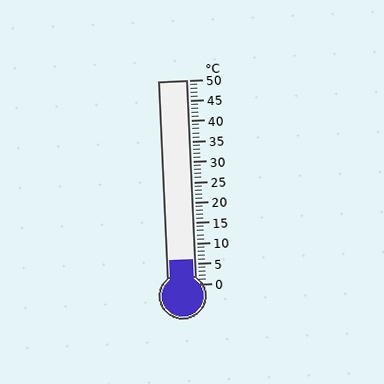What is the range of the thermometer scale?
The thermometer scale ranges from 0°C to 50°C.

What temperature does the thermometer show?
The thermometer shows approximately 6°C.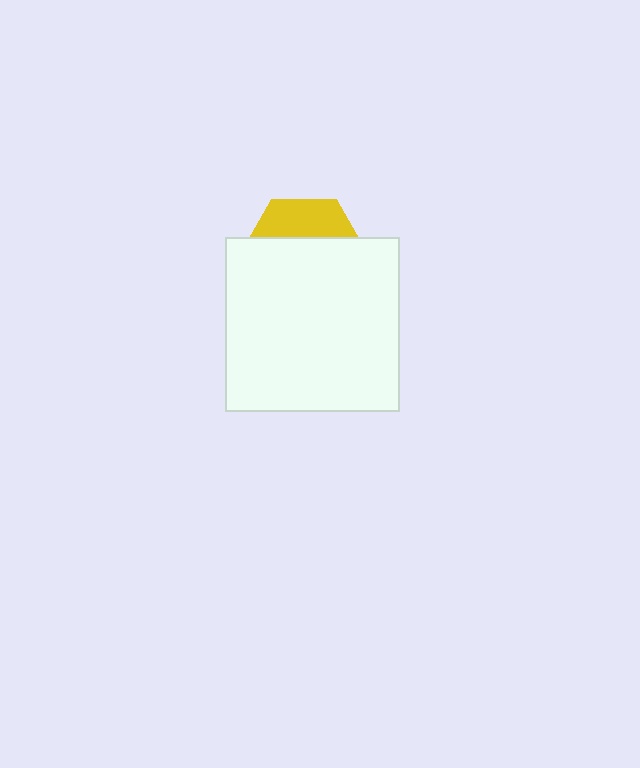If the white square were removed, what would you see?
You would see the complete yellow hexagon.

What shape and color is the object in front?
The object in front is a white square.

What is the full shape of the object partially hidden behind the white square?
The partially hidden object is a yellow hexagon.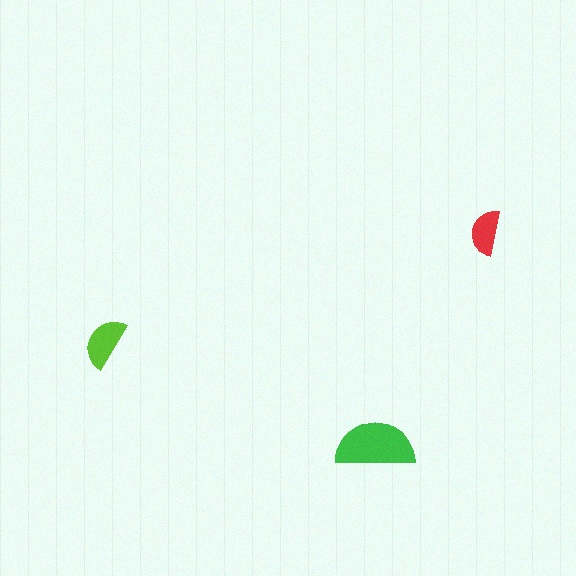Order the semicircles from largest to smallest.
the green one, the lime one, the red one.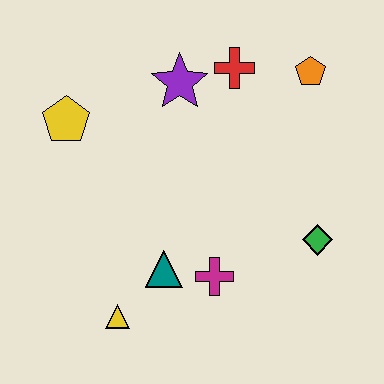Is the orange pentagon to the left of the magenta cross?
No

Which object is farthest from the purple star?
The yellow triangle is farthest from the purple star.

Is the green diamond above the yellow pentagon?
No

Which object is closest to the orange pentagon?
The red cross is closest to the orange pentagon.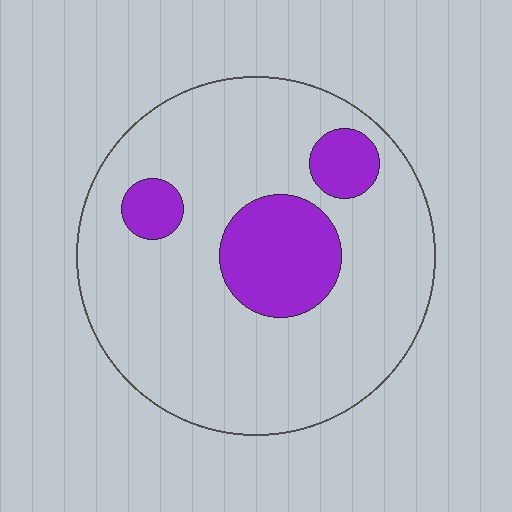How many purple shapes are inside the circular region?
3.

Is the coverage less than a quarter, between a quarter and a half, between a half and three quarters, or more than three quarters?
Less than a quarter.